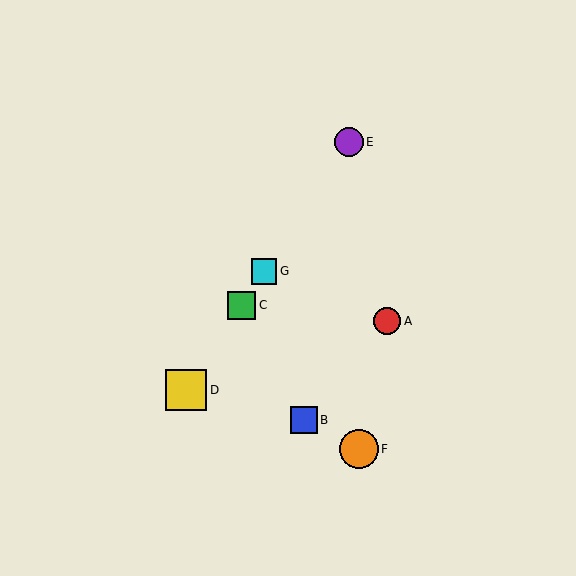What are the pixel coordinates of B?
Object B is at (304, 420).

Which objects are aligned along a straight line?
Objects C, D, E, G are aligned along a straight line.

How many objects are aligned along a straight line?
4 objects (C, D, E, G) are aligned along a straight line.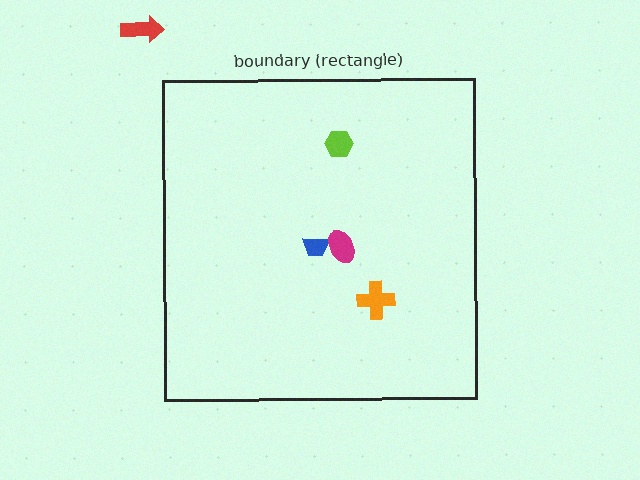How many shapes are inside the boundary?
4 inside, 1 outside.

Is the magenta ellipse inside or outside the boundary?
Inside.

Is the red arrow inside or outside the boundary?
Outside.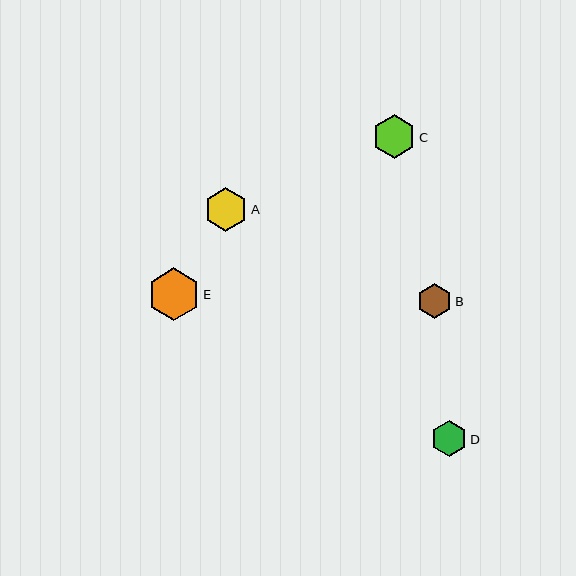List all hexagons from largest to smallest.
From largest to smallest: E, C, A, D, B.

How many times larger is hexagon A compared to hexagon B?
Hexagon A is approximately 1.2 times the size of hexagon B.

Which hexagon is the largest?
Hexagon E is the largest with a size of approximately 53 pixels.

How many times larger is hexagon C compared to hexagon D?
Hexagon C is approximately 1.2 times the size of hexagon D.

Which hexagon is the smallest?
Hexagon B is the smallest with a size of approximately 35 pixels.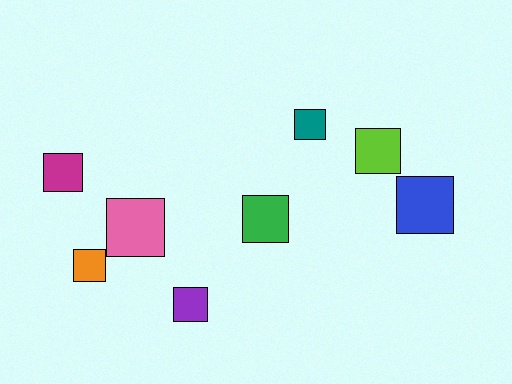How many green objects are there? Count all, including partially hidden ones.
There is 1 green object.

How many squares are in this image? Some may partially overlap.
There are 8 squares.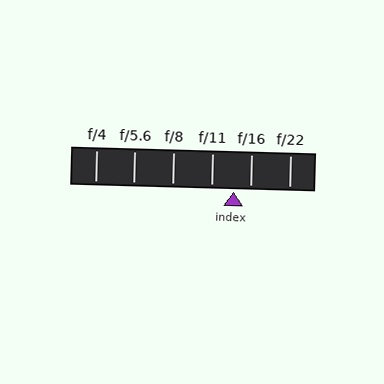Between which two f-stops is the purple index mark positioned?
The index mark is between f/11 and f/16.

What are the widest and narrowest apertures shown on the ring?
The widest aperture shown is f/4 and the narrowest is f/22.